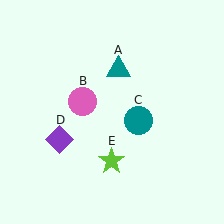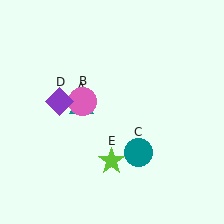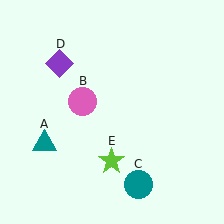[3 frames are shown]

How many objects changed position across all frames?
3 objects changed position: teal triangle (object A), teal circle (object C), purple diamond (object D).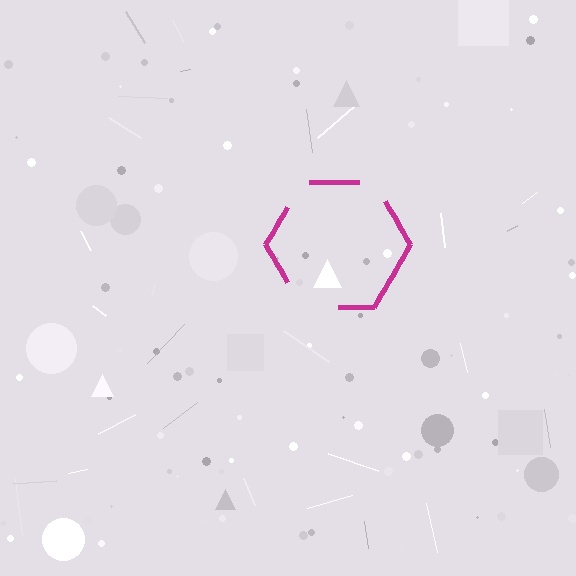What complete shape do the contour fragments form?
The contour fragments form a hexagon.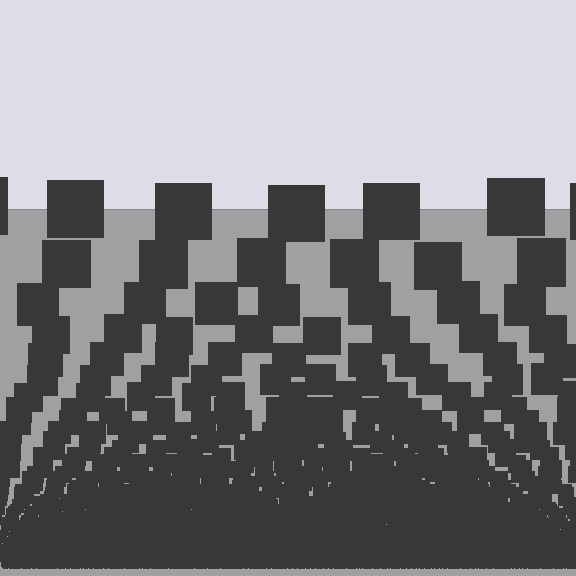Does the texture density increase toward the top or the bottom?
Density increases toward the bottom.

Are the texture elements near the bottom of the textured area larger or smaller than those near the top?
Smaller. The gradient is inverted — elements near the bottom are smaller and denser.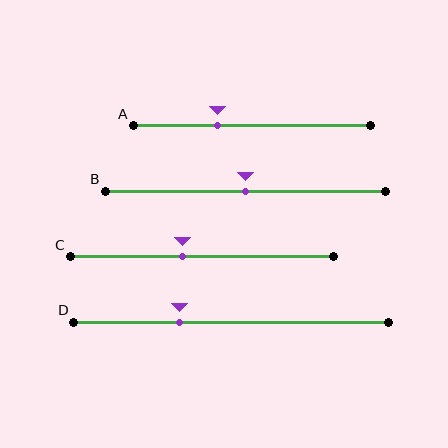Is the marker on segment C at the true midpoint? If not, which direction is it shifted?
No, the marker on segment C is shifted to the left by about 7% of the segment length.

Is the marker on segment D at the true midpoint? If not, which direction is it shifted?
No, the marker on segment D is shifted to the left by about 16% of the segment length.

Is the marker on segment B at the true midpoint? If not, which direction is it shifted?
Yes, the marker on segment B is at the true midpoint.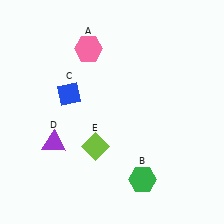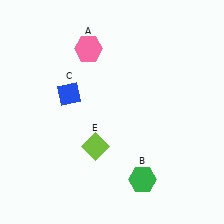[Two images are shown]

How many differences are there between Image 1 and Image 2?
There is 1 difference between the two images.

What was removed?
The purple triangle (D) was removed in Image 2.